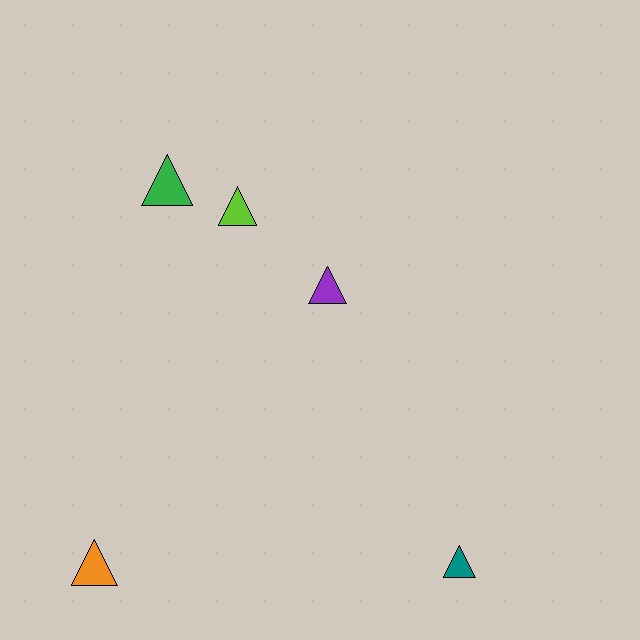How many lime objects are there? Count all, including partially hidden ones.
There is 1 lime object.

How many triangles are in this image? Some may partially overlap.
There are 5 triangles.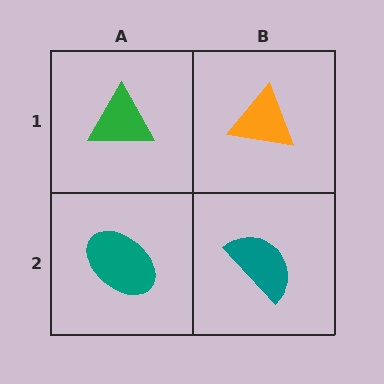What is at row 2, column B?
A teal semicircle.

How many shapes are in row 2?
2 shapes.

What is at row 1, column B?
An orange triangle.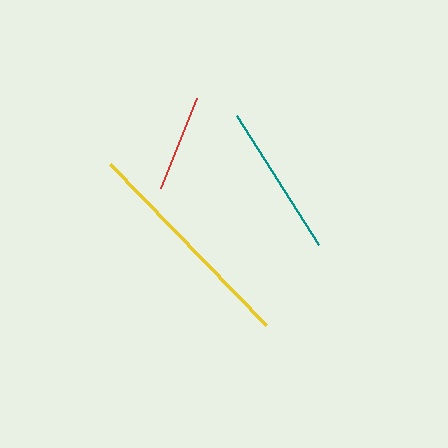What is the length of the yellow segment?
The yellow segment is approximately 224 pixels long.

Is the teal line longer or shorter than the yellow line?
The yellow line is longer than the teal line.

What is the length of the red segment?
The red segment is approximately 97 pixels long.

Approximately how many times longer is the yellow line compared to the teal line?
The yellow line is approximately 1.5 times the length of the teal line.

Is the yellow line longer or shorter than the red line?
The yellow line is longer than the red line.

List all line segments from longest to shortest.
From longest to shortest: yellow, teal, red.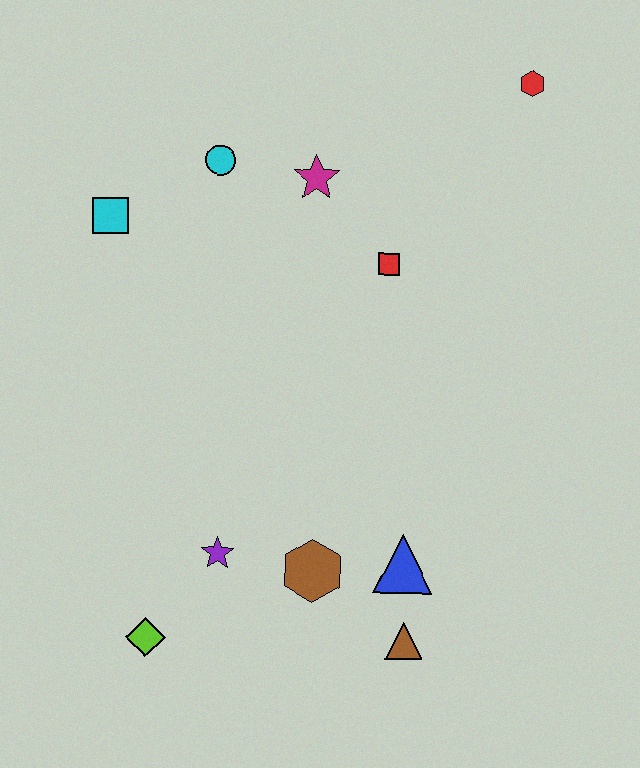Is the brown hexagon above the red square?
No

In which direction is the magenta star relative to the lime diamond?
The magenta star is above the lime diamond.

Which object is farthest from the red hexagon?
The lime diamond is farthest from the red hexagon.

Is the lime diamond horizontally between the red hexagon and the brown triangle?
No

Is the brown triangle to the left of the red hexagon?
Yes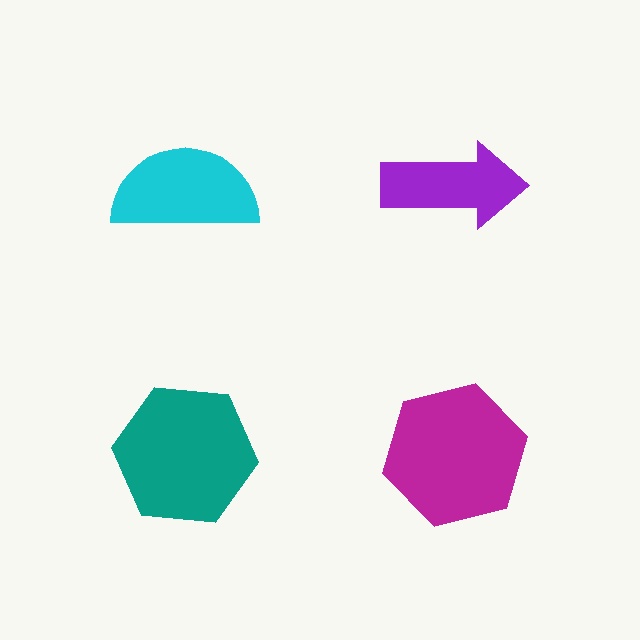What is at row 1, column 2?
A purple arrow.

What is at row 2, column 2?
A magenta hexagon.